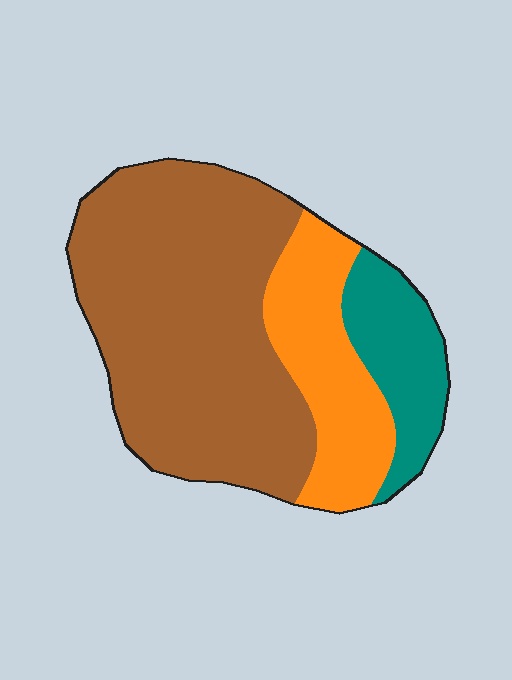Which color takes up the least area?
Teal, at roughly 15%.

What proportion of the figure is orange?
Orange takes up between a sixth and a third of the figure.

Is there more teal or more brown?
Brown.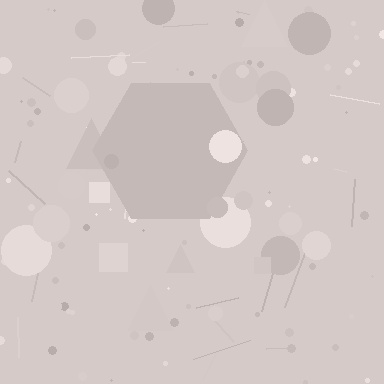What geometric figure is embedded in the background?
A hexagon is embedded in the background.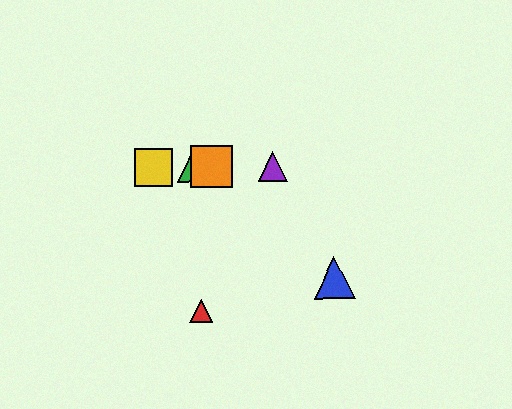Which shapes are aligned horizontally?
The green triangle, the yellow square, the purple triangle, the orange square are aligned horizontally.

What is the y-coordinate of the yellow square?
The yellow square is at y≈167.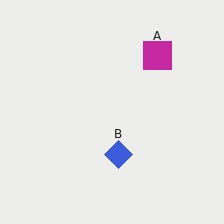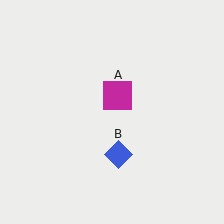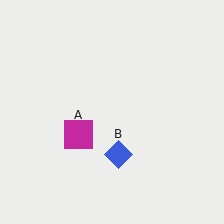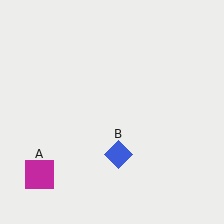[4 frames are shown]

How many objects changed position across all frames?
1 object changed position: magenta square (object A).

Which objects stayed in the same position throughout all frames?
Blue diamond (object B) remained stationary.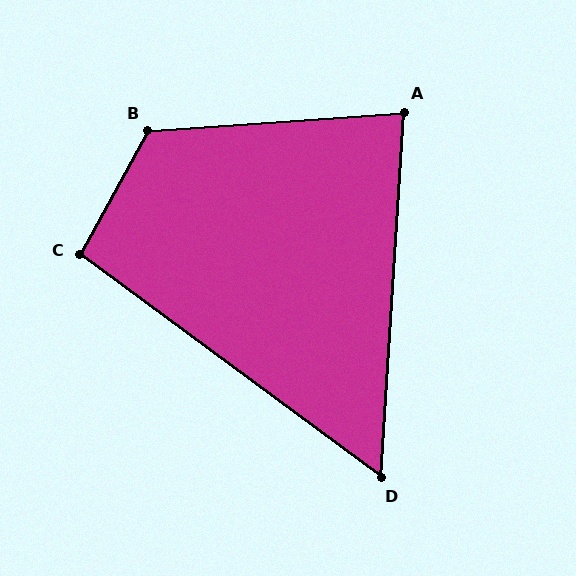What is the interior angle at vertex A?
Approximately 82 degrees (acute).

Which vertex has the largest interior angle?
B, at approximately 123 degrees.